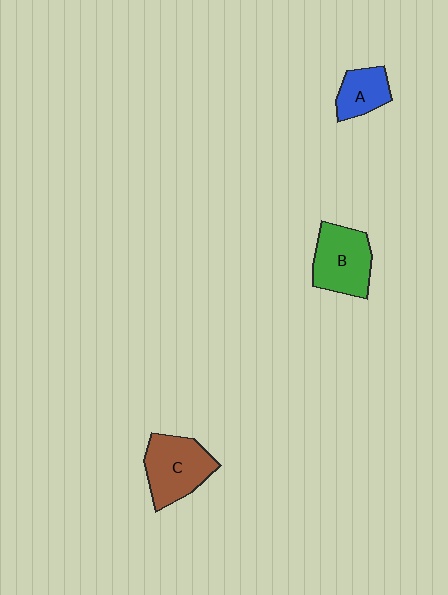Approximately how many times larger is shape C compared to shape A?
Approximately 1.7 times.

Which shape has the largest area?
Shape C (brown).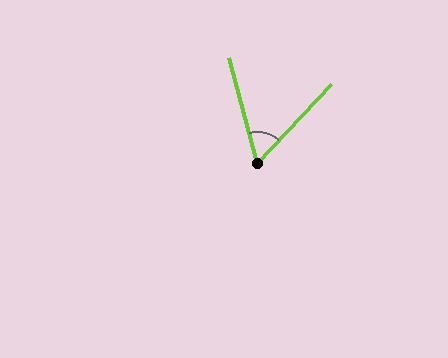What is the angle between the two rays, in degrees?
Approximately 58 degrees.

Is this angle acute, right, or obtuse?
It is acute.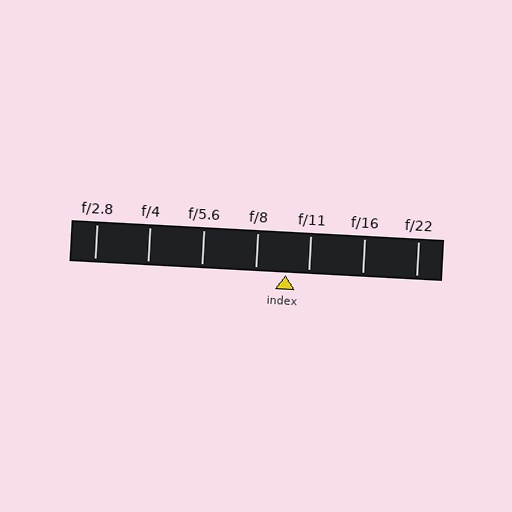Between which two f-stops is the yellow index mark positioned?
The index mark is between f/8 and f/11.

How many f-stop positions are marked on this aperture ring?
There are 7 f-stop positions marked.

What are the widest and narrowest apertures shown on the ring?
The widest aperture shown is f/2.8 and the narrowest is f/22.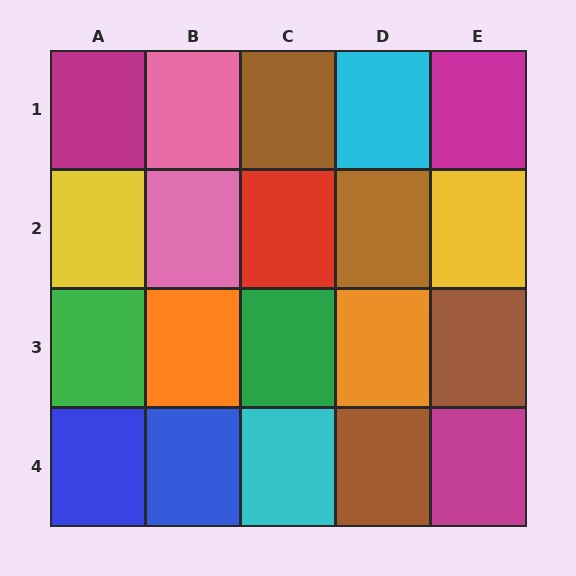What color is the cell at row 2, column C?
Red.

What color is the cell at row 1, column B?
Pink.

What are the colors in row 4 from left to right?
Blue, blue, cyan, brown, magenta.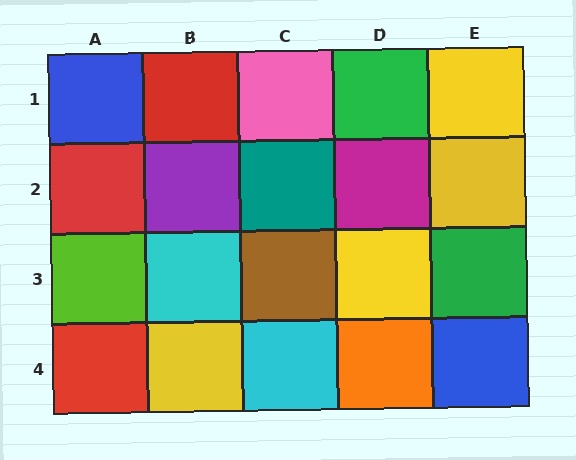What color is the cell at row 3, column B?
Cyan.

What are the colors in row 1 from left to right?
Blue, red, pink, green, yellow.